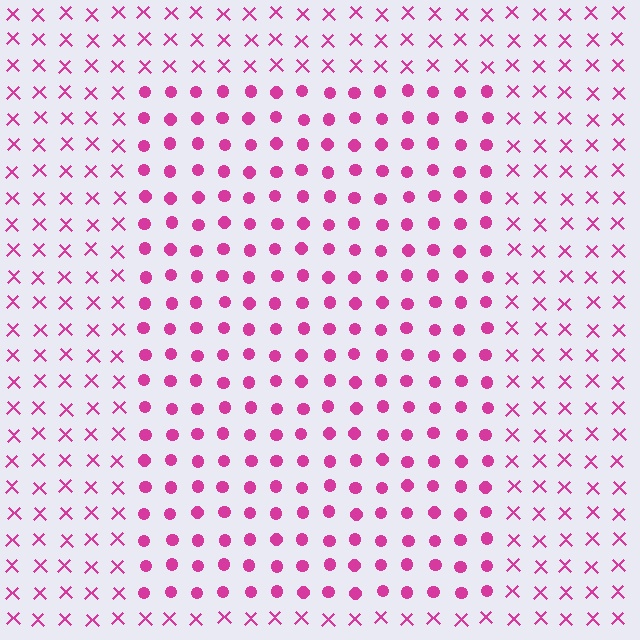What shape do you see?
I see a rectangle.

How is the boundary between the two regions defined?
The boundary is defined by a change in element shape: circles inside vs. X marks outside. All elements share the same color and spacing.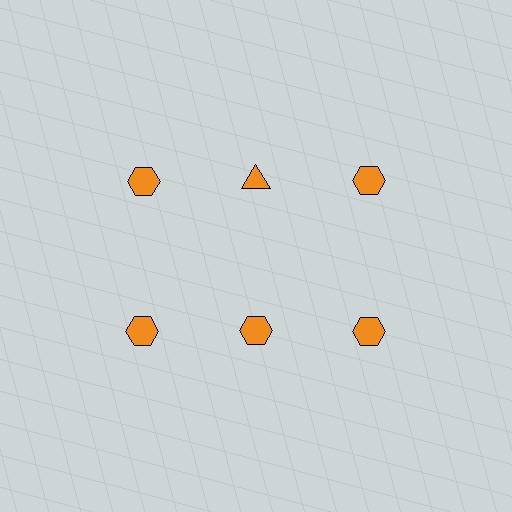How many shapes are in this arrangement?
There are 6 shapes arranged in a grid pattern.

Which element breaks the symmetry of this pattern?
The orange triangle in the top row, second from left column breaks the symmetry. All other shapes are orange hexagons.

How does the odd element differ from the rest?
It has a different shape: triangle instead of hexagon.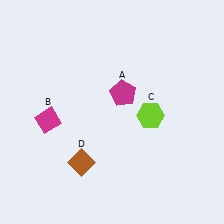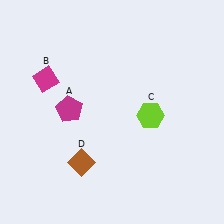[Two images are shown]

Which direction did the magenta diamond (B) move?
The magenta diamond (B) moved up.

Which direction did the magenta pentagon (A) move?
The magenta pentagon (A) moved left.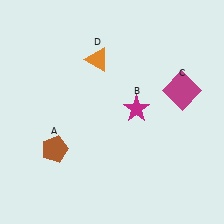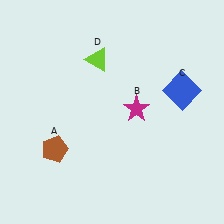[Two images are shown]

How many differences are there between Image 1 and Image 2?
There are 2 differences between the two images.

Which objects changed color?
C changed from magenta to blue. D changed from orange to lime.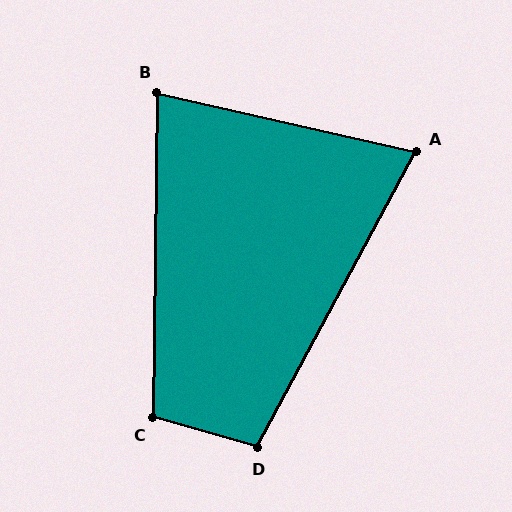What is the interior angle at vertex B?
Approximately 78 degrees (acute).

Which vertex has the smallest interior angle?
A, at approximately 75 degrees.